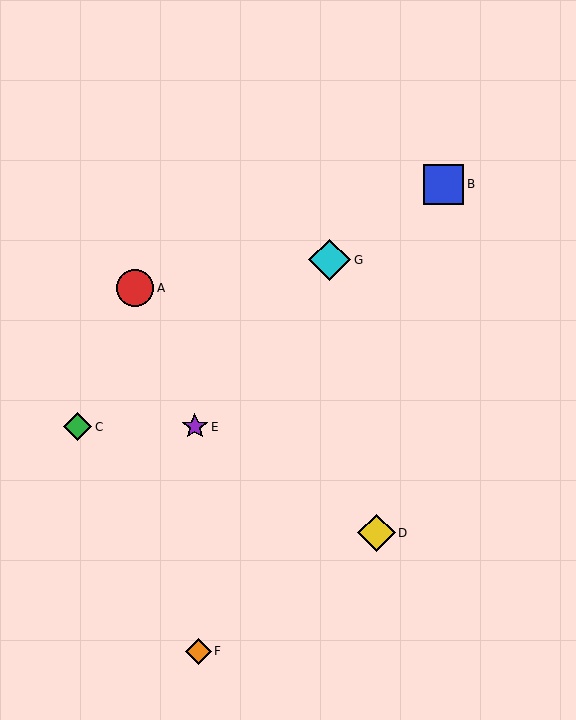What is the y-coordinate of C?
Object C is at y≈427.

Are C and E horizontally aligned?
Yes, both are at y≈427.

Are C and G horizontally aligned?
No, C is at y≈427 and G is at y≈260.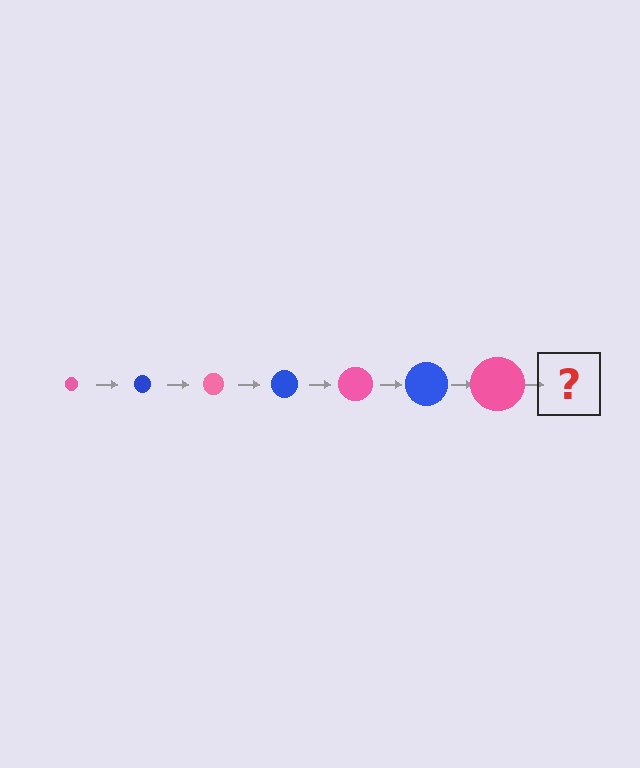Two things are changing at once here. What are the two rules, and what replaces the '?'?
The two rules are that the circle grows larger each step and the color cycles through pink and blue. The '?' should be a blue circle, larger than the previous one.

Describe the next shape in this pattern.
It should be a blue circle, larger than the previous one.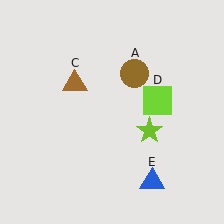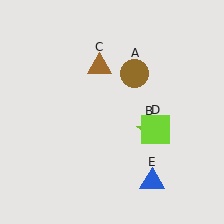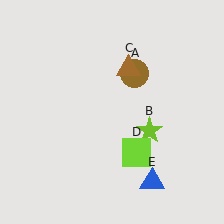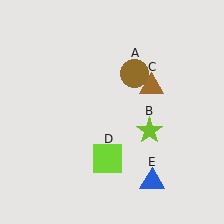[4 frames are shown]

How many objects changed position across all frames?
2 objects changed position: brown triangle (object C), lime square (object D).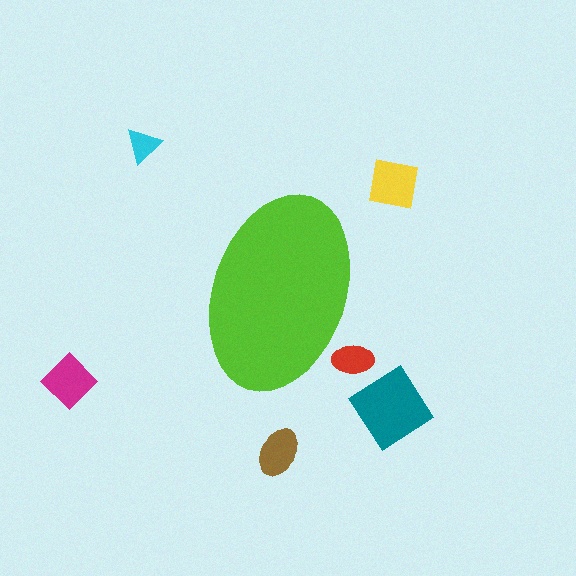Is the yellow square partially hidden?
No, the yellow square is fully visible.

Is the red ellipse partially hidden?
Yes, the red ellipse is partially hidden behind the lime ellipse.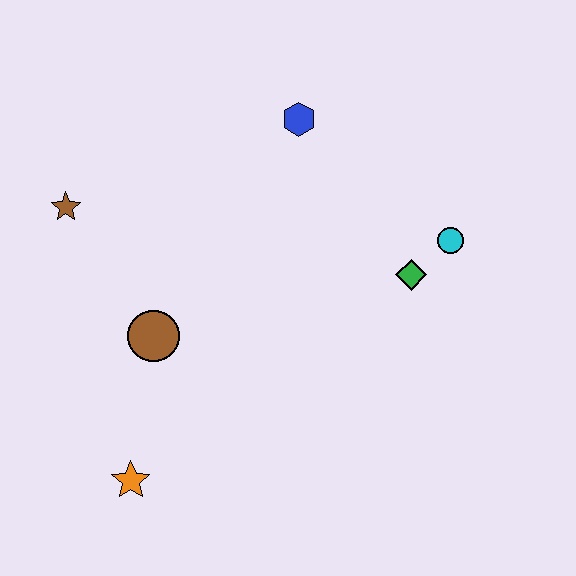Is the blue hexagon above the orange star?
Yes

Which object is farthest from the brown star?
The cyan circle is farthest from the brown star.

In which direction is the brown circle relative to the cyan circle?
The brown circle is to the left of the cyan circle.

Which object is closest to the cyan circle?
The green diamond is closest to the cyan circle.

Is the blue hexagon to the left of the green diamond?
Yes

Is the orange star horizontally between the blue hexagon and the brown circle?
No